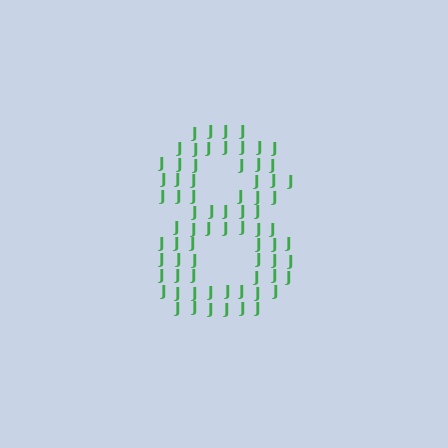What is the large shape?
The large shape is the digit 8.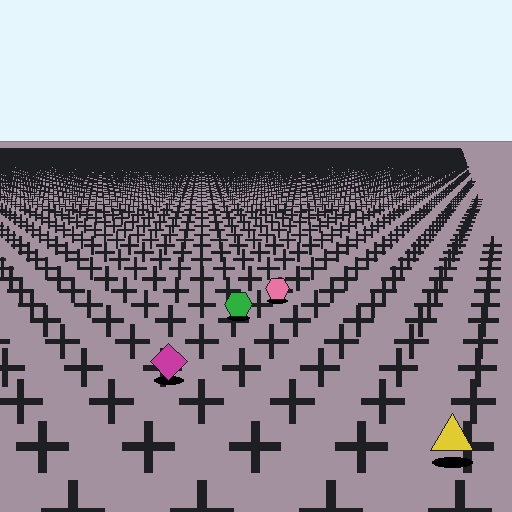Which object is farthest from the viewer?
The pink hexagon is farthest from the viewer. It appears smaller and the ground texture around it is denser.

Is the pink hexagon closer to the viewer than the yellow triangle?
No. The yellow triangle is closer — you can tell from the texture gradient: the ground texture is coarser near it.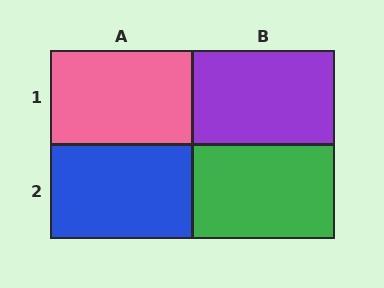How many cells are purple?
1 cell is purple.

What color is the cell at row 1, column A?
Pink.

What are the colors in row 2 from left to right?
Blue, green.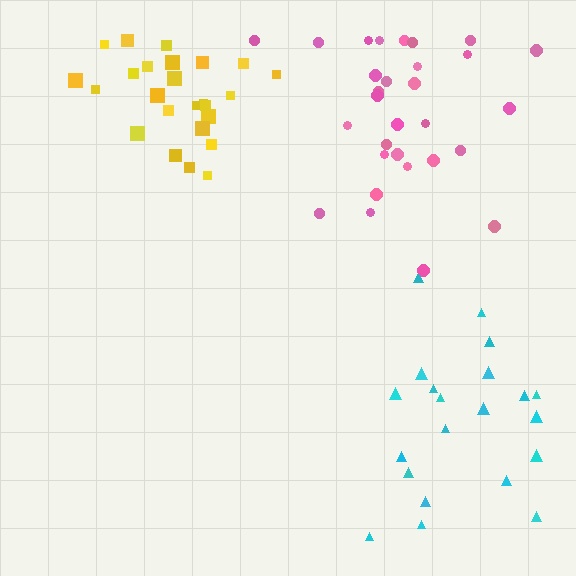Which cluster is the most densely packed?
Yellow.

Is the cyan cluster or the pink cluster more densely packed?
Pink.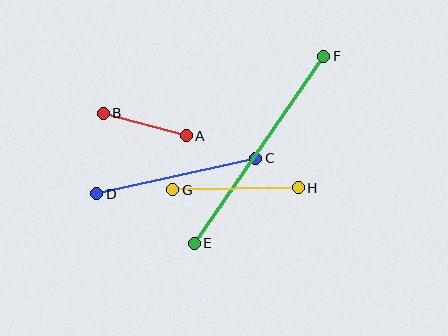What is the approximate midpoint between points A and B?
The midpoint is at approximately (145, 125) pixels.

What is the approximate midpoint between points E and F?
The midpoint is at approximately (259, 150) pixels.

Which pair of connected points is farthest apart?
Points E and F are farthest apart.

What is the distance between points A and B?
The distance is approximately 86 pixels.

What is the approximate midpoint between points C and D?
The midpoint is at approximately (176, 176) pixels.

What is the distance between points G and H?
The distance is approximately 126 pixels.